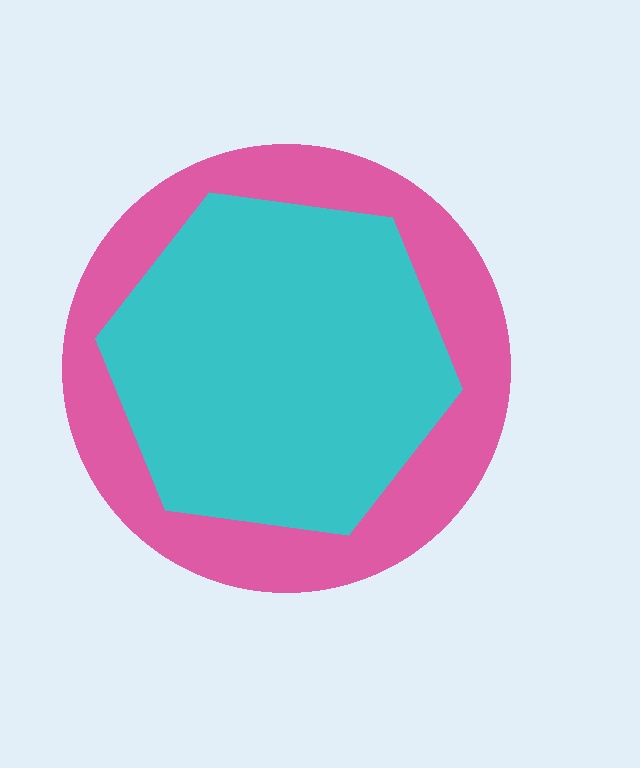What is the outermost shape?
The pink circle.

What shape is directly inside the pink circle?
The cyan hexagon.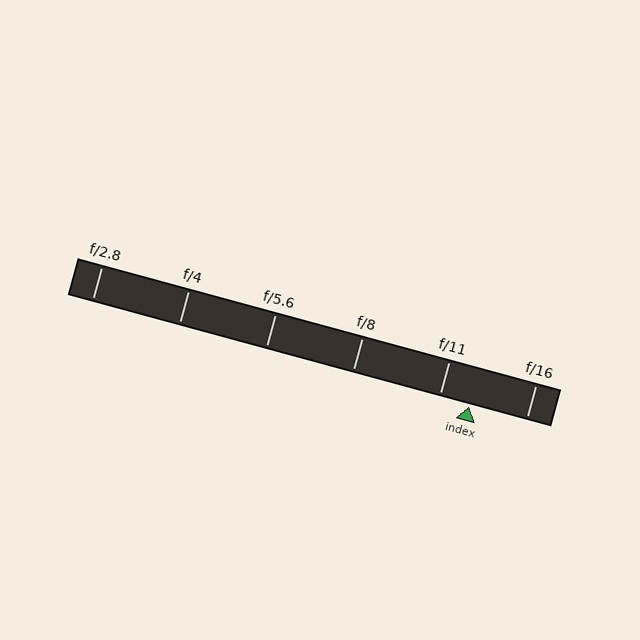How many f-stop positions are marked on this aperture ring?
There are 6 f-stop positions marked.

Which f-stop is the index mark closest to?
The index mark is closest to f/11.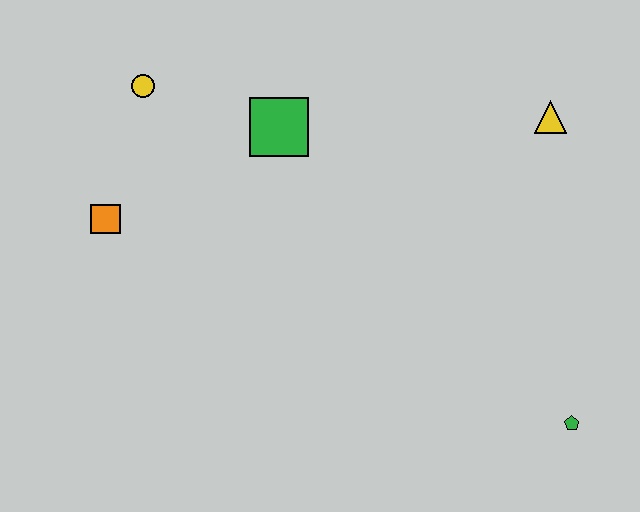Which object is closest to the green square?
The yellow circle is closest to the green square.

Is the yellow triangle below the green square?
No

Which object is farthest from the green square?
The green pentagon is farthest from the green square.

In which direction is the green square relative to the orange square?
The green square is to the right of the orange square.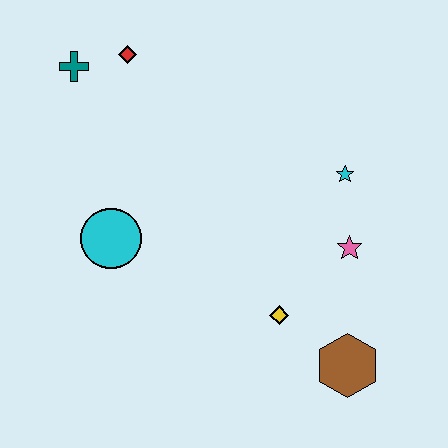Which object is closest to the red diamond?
The teal cross is closest to the red diamond.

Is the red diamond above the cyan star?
Yes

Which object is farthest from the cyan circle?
The brown hexagon is farthest from the cyan circle.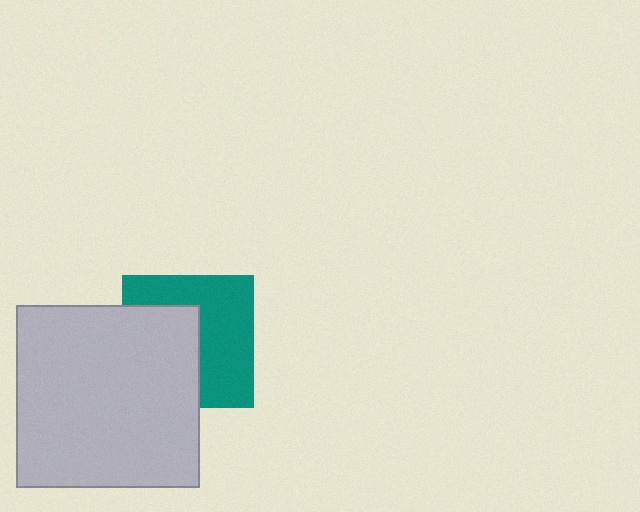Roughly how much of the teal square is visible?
About half of it is visible (roughly 54%).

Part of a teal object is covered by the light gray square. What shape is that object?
It is a square.